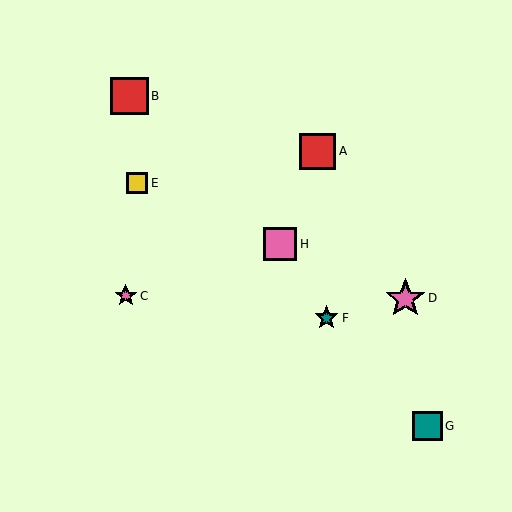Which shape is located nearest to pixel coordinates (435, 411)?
The teal square (labeled G) at (428, 426) is nearest to that location.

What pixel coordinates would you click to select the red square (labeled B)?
Click at (130, 96) to select the red square B.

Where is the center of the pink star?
The center of the pink star is at (405, 298).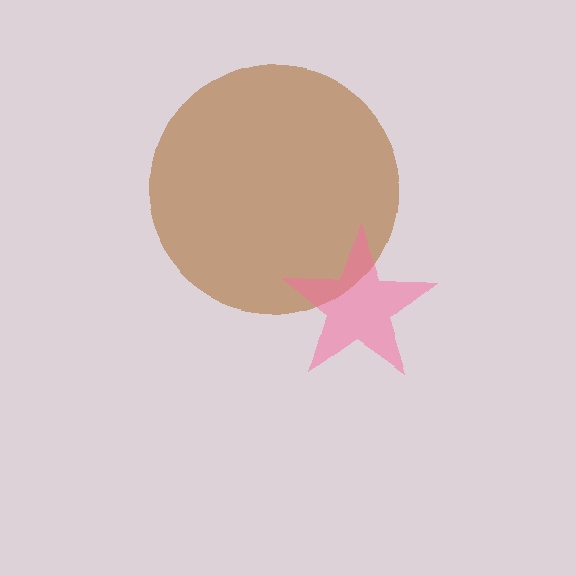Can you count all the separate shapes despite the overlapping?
Yes, there are 2 separate shapes.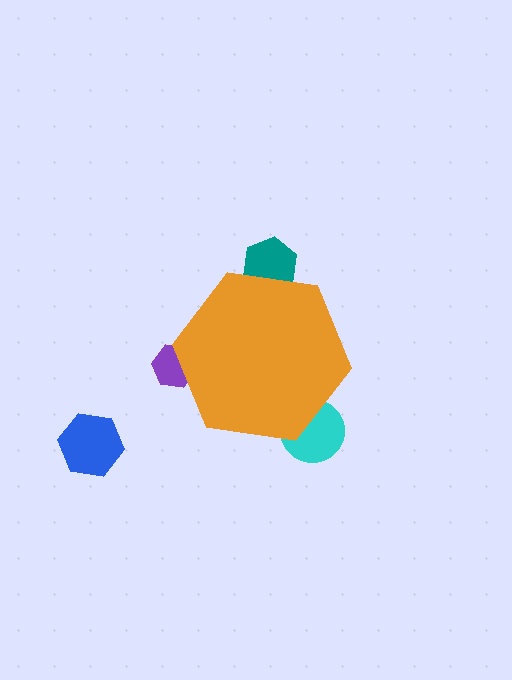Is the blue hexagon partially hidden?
No, the blue hexagon is fully visible.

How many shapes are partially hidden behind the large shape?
3 shapes are partially hidden.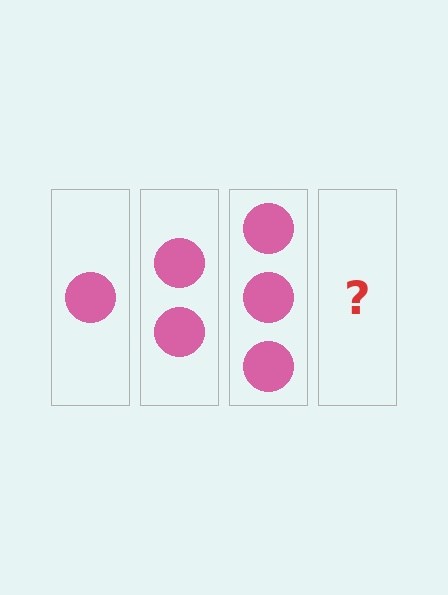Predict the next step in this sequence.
The next step is 4 circles.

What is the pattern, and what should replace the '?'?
The pattern is that each step adds one more circle. The '?' should be 4 circles.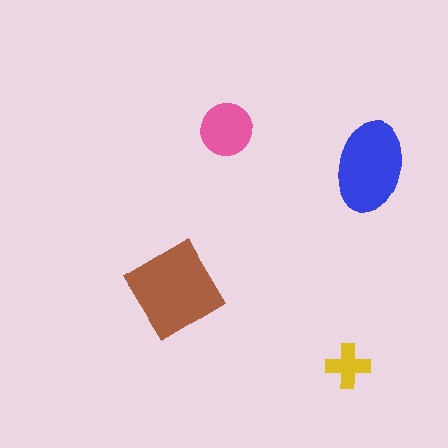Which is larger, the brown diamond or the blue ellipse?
The brown diamond.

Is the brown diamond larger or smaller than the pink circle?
Larger.